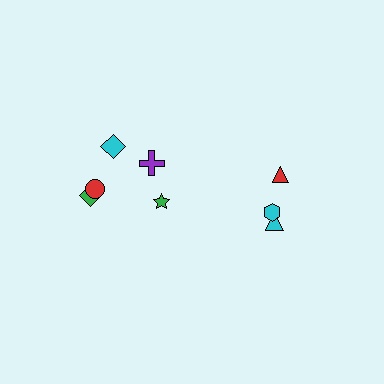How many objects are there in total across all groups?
There are 8 objects.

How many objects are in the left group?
There are 5 objects.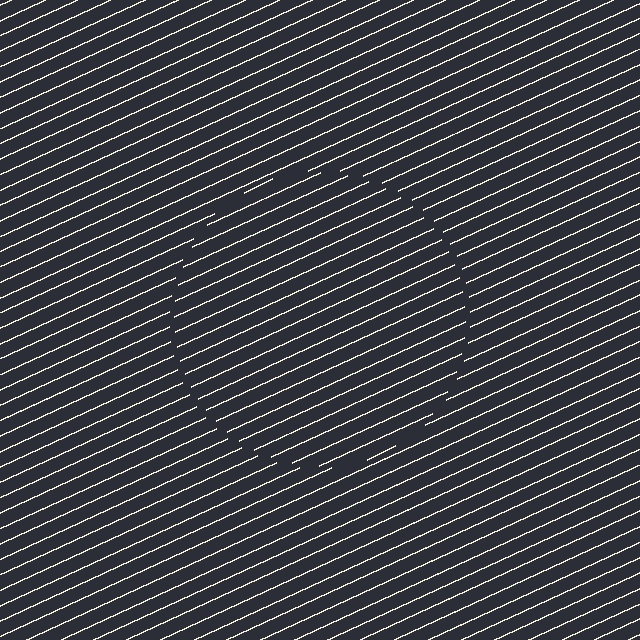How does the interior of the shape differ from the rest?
The interior of the shape contains the same grating, shifted by half a period — the contour is defined by the phase discontinuity where line-ends from the inner and outer gratings abut.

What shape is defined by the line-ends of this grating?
An illusory circle. The interior of the shape contains the same grating, shifted by half a period — the contour is defined by the phase discontinuity where line-ends from the inner and outer gratings abut.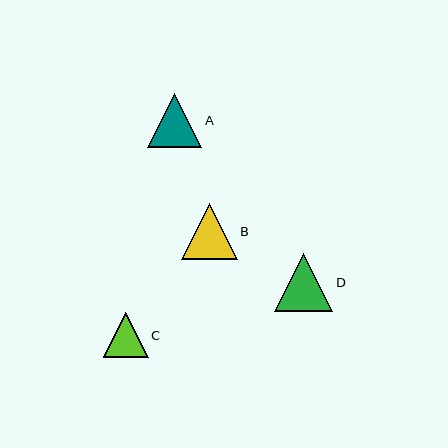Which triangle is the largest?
Triangle D is the largest with a size of approximately 58 pixels.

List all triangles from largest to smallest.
From largest to smallest: D, B, A, C.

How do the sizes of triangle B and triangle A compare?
Triangle B and triangle A are approximately the same size.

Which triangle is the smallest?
Triangle C is the smallest with a size of approximately 45 pixels.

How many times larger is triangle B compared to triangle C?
Triangle B is approximately 1.2 times the size of triangle C.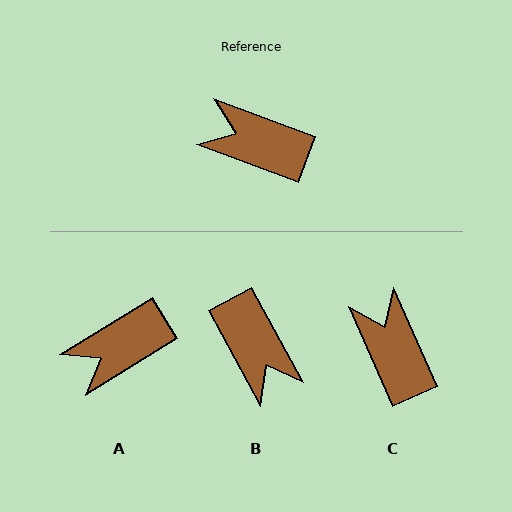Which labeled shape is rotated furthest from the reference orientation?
B, about 139 degrees away.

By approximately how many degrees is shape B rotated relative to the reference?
Approximately 139 degrees counter-clockwise.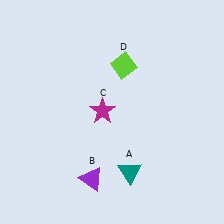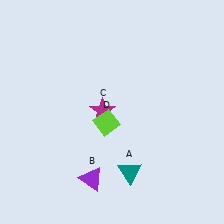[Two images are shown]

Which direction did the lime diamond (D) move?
The lime diamond (D) moved down.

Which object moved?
The lime diamond (D) moved down.